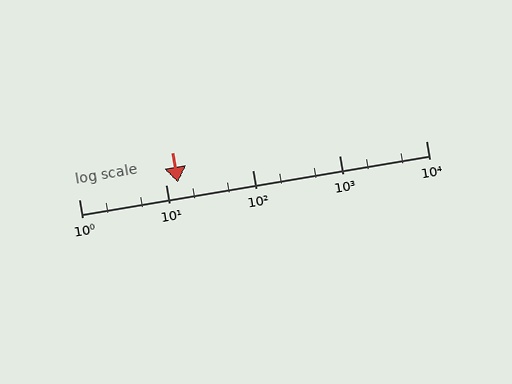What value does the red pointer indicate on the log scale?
The pointer indicates approximately 14.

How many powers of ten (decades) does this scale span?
The scale spans 4 decades, from 1 to 10000.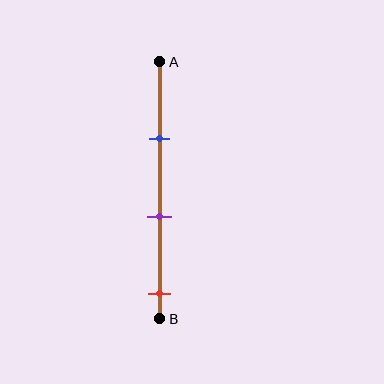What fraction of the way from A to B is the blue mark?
The blue mark is approximately 30% (0.3) of the way from A to B.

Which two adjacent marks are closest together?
The blue and purple marks are the closest adjacent pair.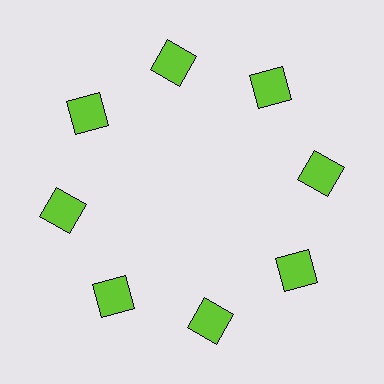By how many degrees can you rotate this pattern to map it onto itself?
The pattern maps onto itself every 45 degrees of rotation.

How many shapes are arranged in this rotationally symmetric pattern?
There are 8 shapes, arranged in 8 groups of 1.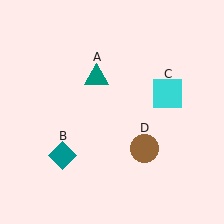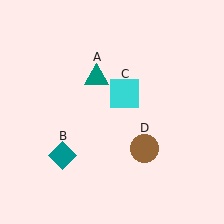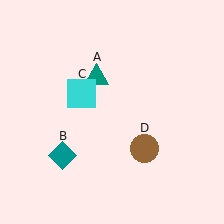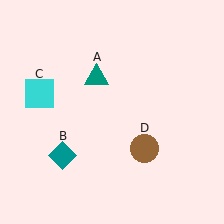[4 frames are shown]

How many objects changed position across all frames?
1 object changed position: cyan square (object C).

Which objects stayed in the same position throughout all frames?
Teal triangle (object A) and teal diamond (object B) and brown circle (object D) remained stationary.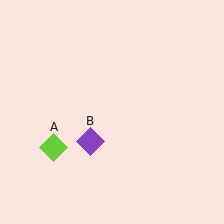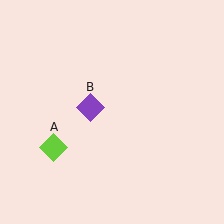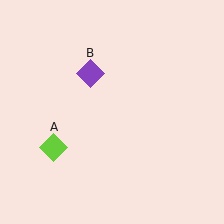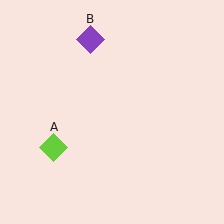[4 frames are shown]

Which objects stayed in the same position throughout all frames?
Lime diamond (object A) remained stationary.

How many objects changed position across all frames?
1 object changed position: purple diamond (object B).